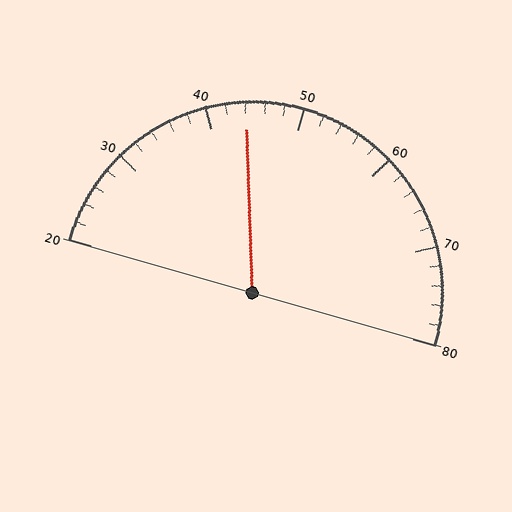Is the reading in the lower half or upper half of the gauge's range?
The reading is in the lower half of the range (20 to 80).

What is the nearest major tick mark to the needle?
The nearest major tick mark is 40.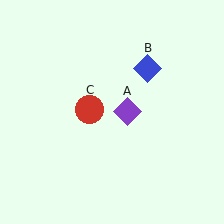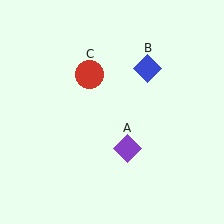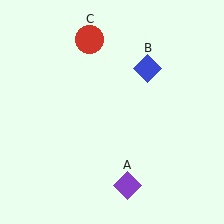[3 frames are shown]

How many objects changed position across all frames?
2 objects changed position: purple diamond (object A), red circle (object C).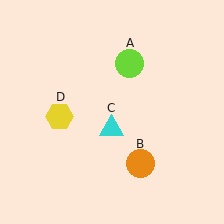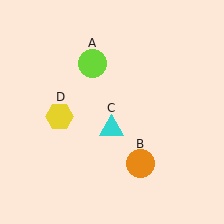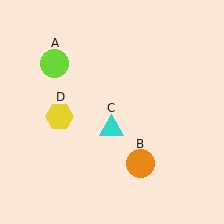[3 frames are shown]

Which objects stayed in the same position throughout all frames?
Orange circle (object B) and cyan triangle (object C) and yellow hexagon (object D) remained stationary.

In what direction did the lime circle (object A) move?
The lime circle (object A) moved left.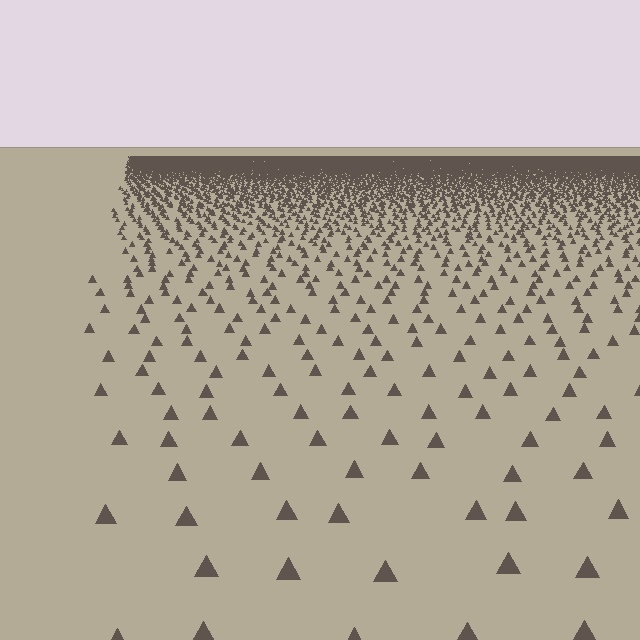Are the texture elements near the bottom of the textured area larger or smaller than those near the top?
Larger. Near the bottom, elements are closer to the viewer and appear at a bigger on-screen size.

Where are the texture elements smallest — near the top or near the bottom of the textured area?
Near the top.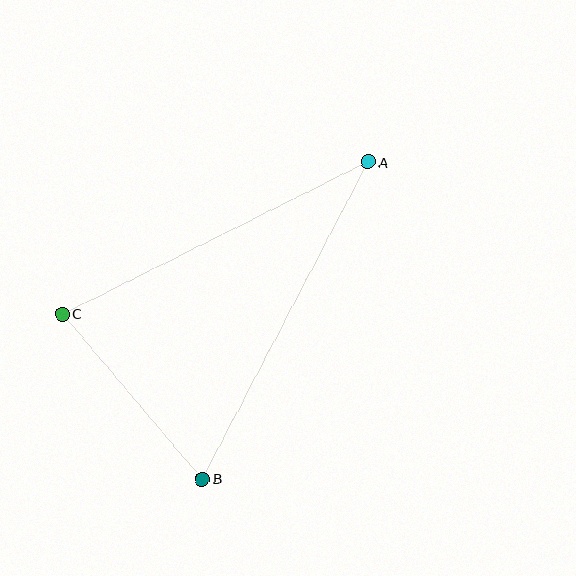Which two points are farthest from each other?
Points A and B are farthest from each other.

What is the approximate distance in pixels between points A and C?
The distance between A and C is approximately 342 pixels.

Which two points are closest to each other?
Points B and C are closest to each other.